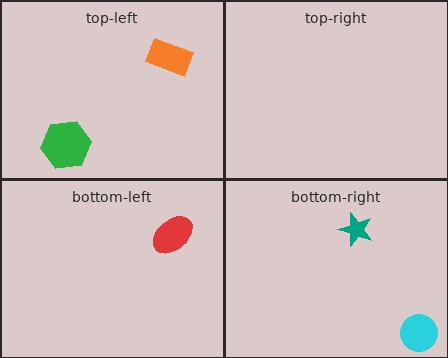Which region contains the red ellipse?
The bottom-left region.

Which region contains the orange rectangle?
The top-left region.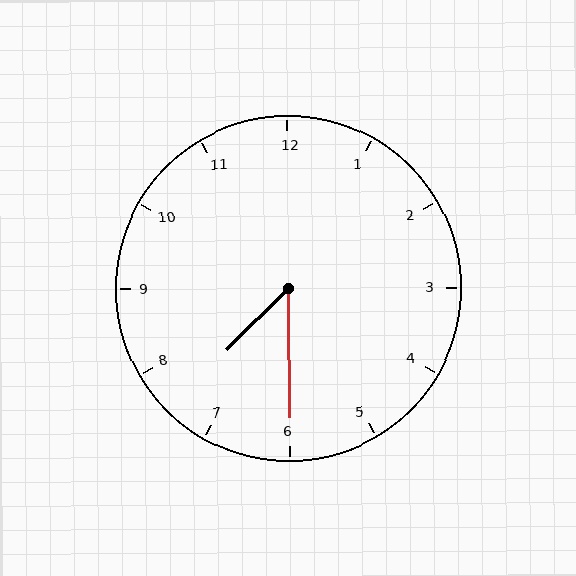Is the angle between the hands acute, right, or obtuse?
It is acute.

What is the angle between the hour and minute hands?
Approximately 45 degrees.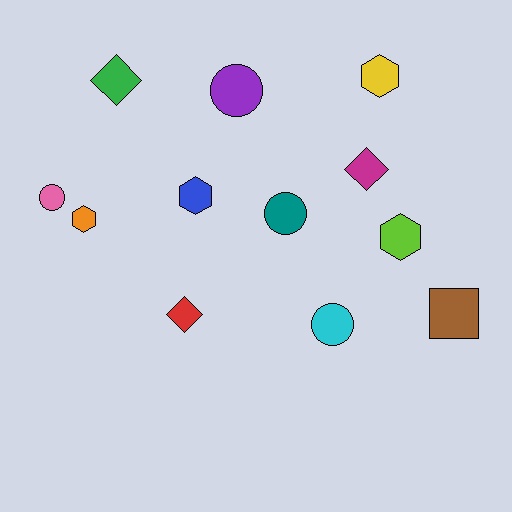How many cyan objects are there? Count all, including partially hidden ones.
There is 1 cyan object.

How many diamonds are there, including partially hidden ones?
There are 3 diamonds.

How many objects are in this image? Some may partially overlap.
There are 12 objects.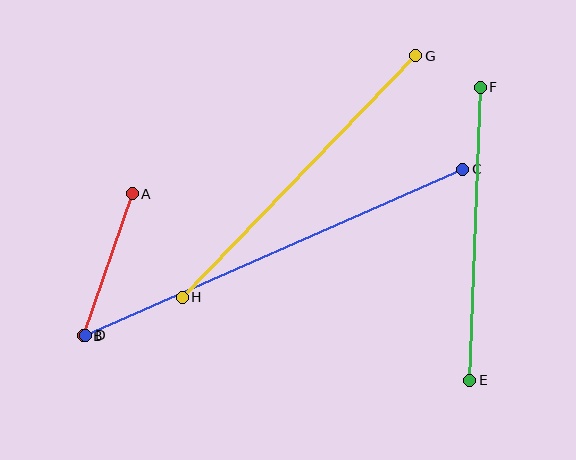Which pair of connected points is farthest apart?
Points C and D are farthest apart.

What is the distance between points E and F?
The distance is approximately 294 pixels.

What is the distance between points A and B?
The distance is approximately 150 pixels.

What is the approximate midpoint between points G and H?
The midpoint is at approximately (299, 176) pixels.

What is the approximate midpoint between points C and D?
The midpoint is at approximately (274, 252) pixels.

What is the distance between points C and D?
The distance is approximately 412 pixels.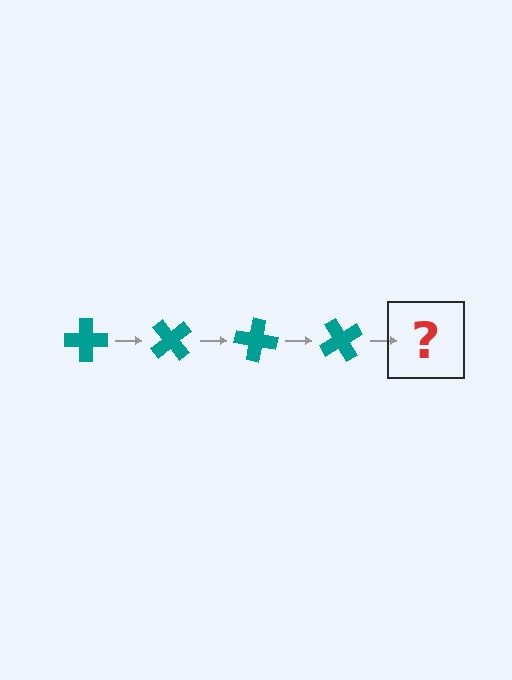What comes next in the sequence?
The next element should be a teal cross rotated 200 degrees.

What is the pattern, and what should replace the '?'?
The pattern is that the cross rotates 50 degrees each step. The '?' should be a teal cross rotated 200 degrees.